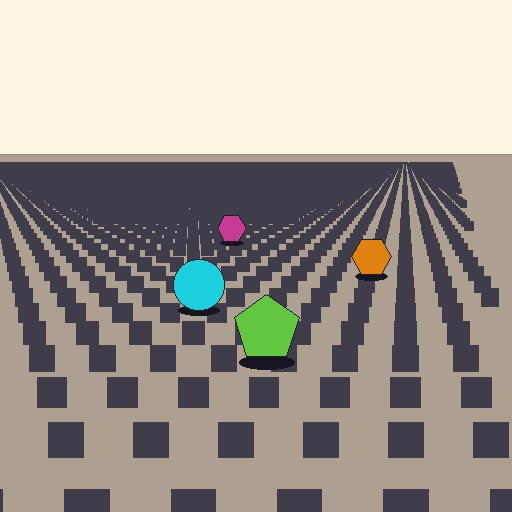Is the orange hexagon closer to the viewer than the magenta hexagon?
Yes. The orange hexagon is closer — you can tell from the texture gradient: the ground texture is coarser near it.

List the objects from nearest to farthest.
From nearest to farthest: the lime pentagon, the cyan circle, the orange hexagon, the magenta hexagon.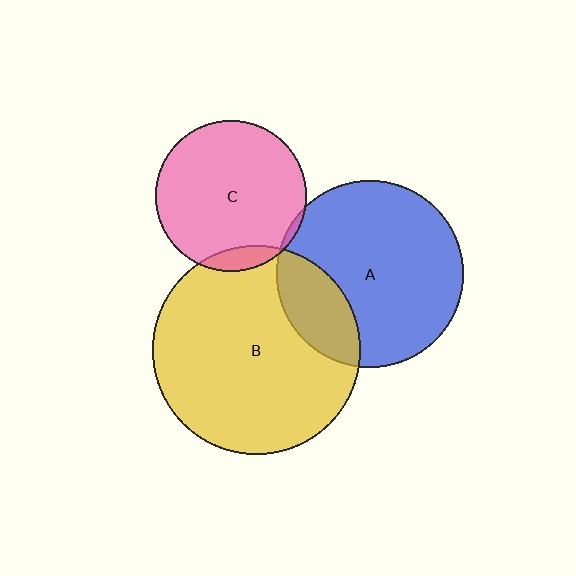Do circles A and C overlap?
Yes.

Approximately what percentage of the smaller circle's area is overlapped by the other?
Approximately 5%.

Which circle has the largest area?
Circle B (yellow).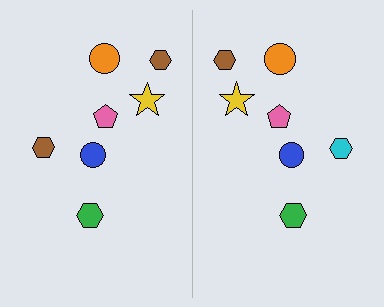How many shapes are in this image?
There are 14 shapes in this image.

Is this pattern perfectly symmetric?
No, the pattern is not perfectly symmetric. The cyan hexagon on the right side breaks the symmetry — its mirror counterpart is brown.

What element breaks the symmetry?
The cyan hexagon on the right side breaks the symmetry — its mirror counterpart is brown.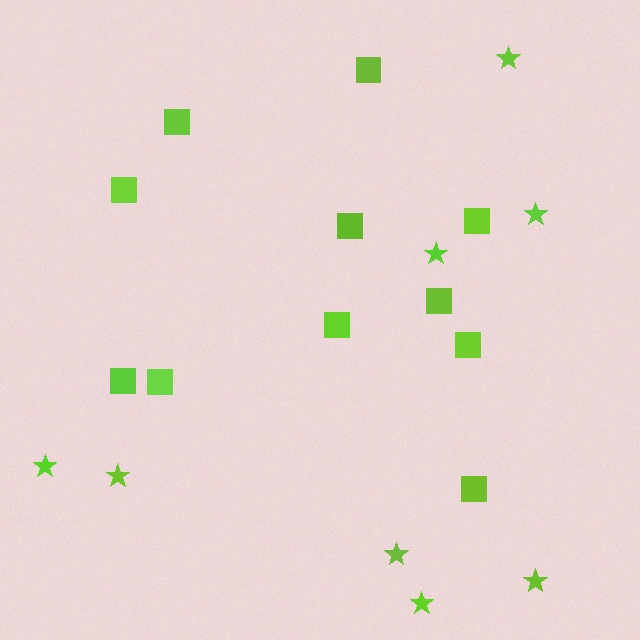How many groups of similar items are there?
There are 2 groups: one group of stars (8) and one group of squares (11).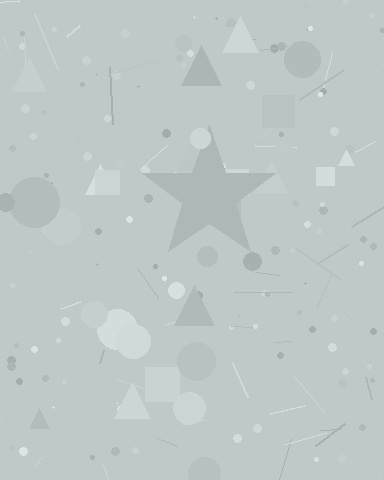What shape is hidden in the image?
A star is hidden in the image.